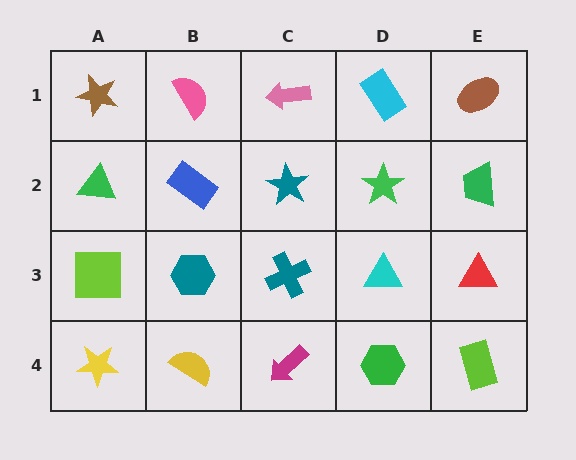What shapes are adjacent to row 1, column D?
A green star (row 2, column D), a pink arrow (row 1, column C), a brown ellipse (row 1, column E).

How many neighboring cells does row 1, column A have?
2.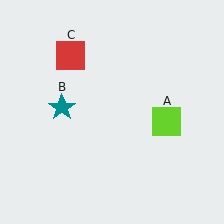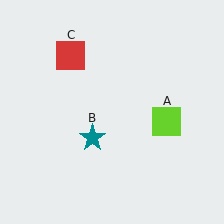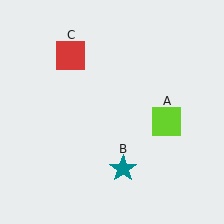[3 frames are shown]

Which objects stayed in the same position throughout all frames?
Lime square (object A) and red square (object C) remained stationary.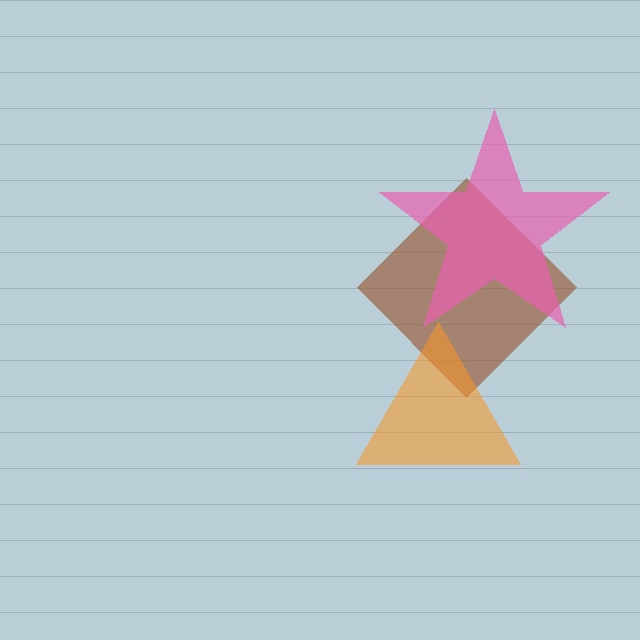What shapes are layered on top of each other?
The layered shapes are: a brown diamond, a pink star, an orange triangle.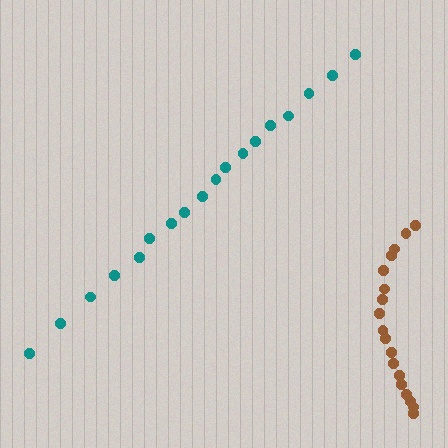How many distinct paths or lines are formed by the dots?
There are 2 distinct paths.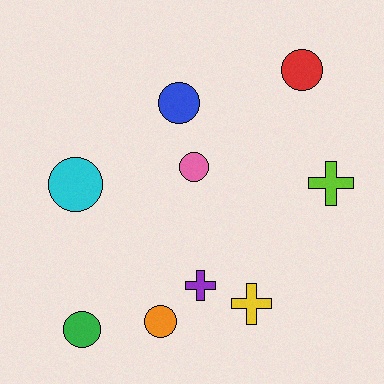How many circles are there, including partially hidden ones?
There are 6 circles.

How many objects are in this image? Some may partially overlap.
There are 9 objects.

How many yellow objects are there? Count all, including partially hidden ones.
There is 1 yellow object.